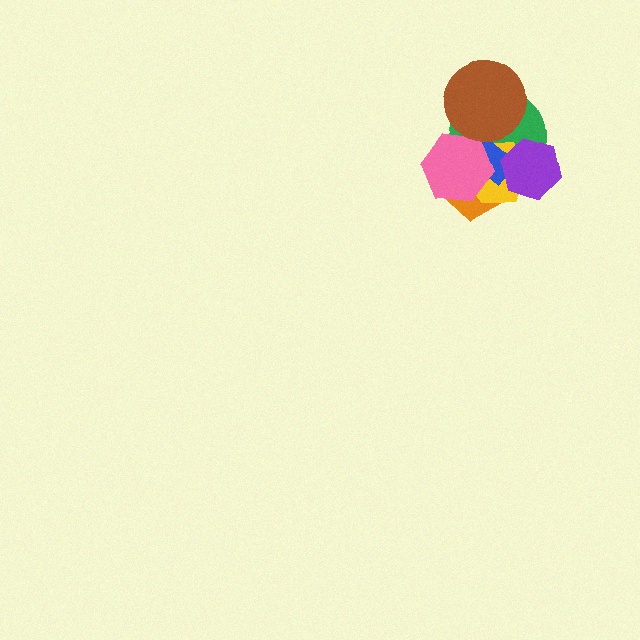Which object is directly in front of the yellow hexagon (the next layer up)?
The blue rectangle is directly in front of the yellow hexagon.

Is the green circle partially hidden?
Yes, it is partially covered by another shape.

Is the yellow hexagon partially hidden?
Yes, it is partially covered by another shape.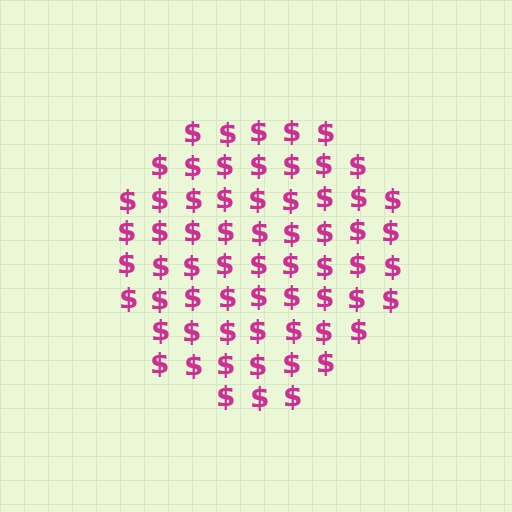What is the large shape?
The large shape is a circle.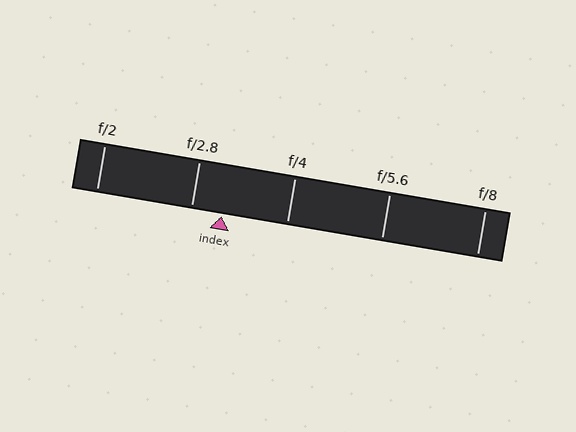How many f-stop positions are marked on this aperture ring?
There are 5 f-stop positions marked.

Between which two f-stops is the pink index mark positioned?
The index mark is between f/2.8 and f/4.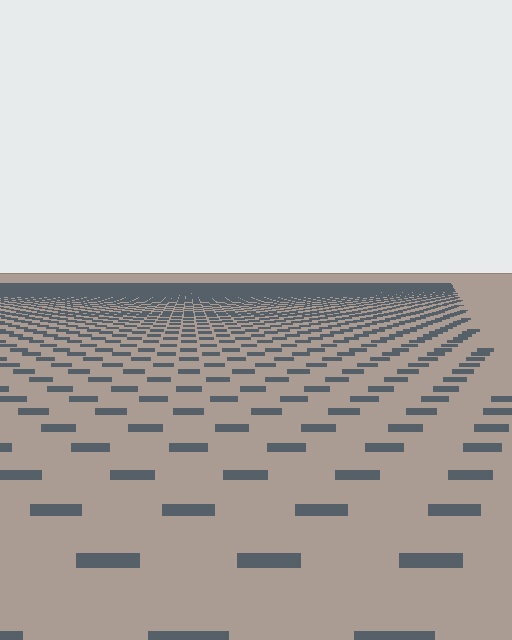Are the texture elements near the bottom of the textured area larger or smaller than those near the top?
Larger. Near the bottom, elements are closer to the viewer and appear at a bigger on-screen size.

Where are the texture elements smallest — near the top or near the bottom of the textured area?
Near the top.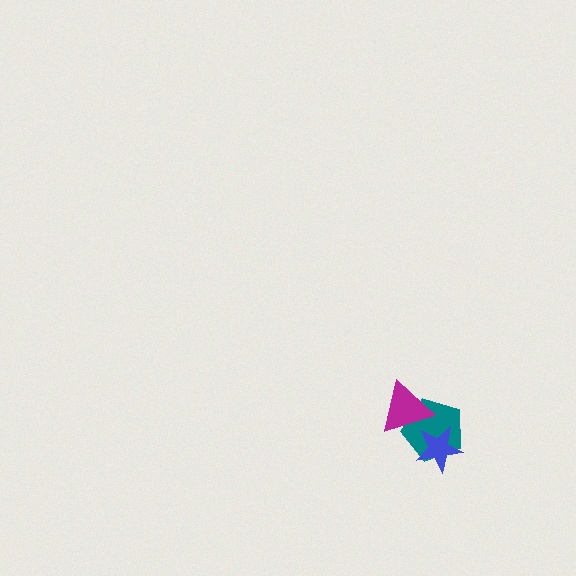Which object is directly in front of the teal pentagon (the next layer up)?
The blue star is directly in front of the teal pentagon.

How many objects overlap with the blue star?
1 object overlaps with the blue star.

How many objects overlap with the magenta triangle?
1 object overlaps with the magenta triangle.